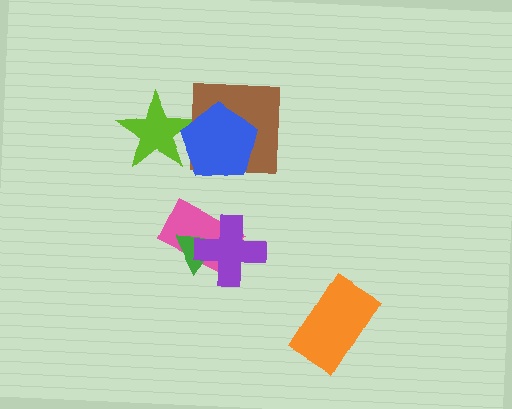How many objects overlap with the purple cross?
2 objects overlap with the purple cross.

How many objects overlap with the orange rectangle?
0 objects overlap with the orange rectangle.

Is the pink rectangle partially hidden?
Yes, it is partially covered by another shape.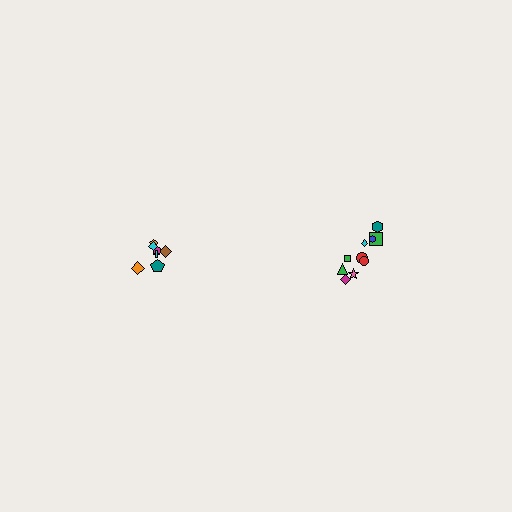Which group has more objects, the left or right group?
The right group.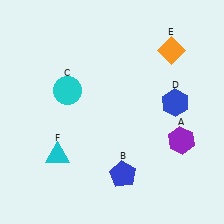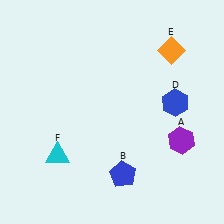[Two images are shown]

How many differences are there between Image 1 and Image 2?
There is 1 difference between the two images.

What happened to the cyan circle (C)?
The cyan circle (C) was removed in Image 2. It was in the top-left area of Image 1.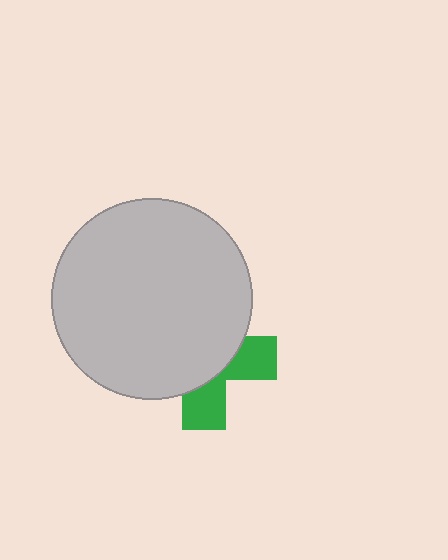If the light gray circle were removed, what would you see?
You would see the complete green cross.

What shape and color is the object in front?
The object in front is a light gray circle.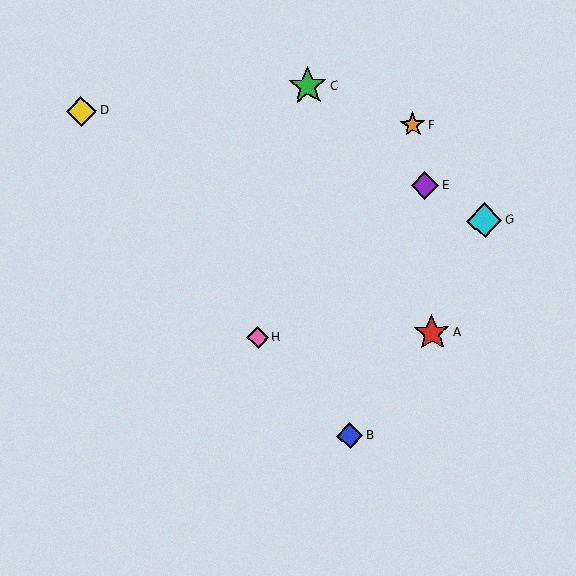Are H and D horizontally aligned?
No, H is at y≈338 and D is at y≈111.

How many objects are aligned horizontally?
2 objects (A, H) are aligned horizontally.